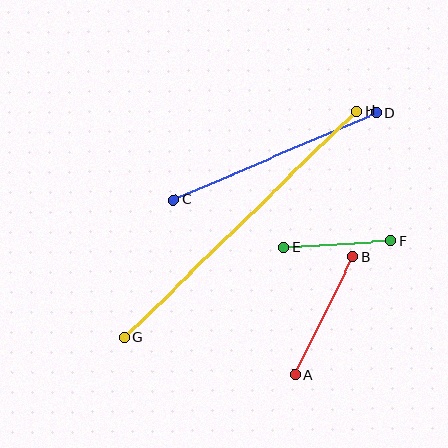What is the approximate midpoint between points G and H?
The midpoint is at approximately (241, 224) pixels.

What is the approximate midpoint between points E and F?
The midpoint is at approximately (337, 244) pixels.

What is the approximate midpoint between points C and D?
The midpoint is at approximately (275, 157) pixels.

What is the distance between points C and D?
The distance is approximately 220 pixels.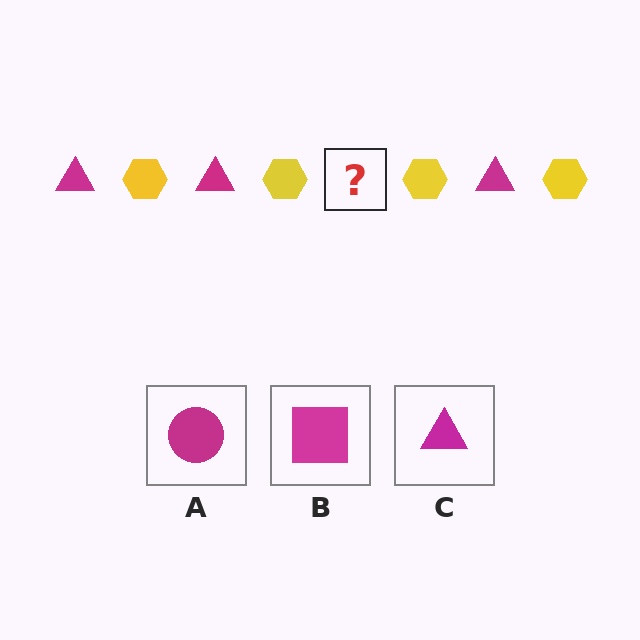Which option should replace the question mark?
Option C.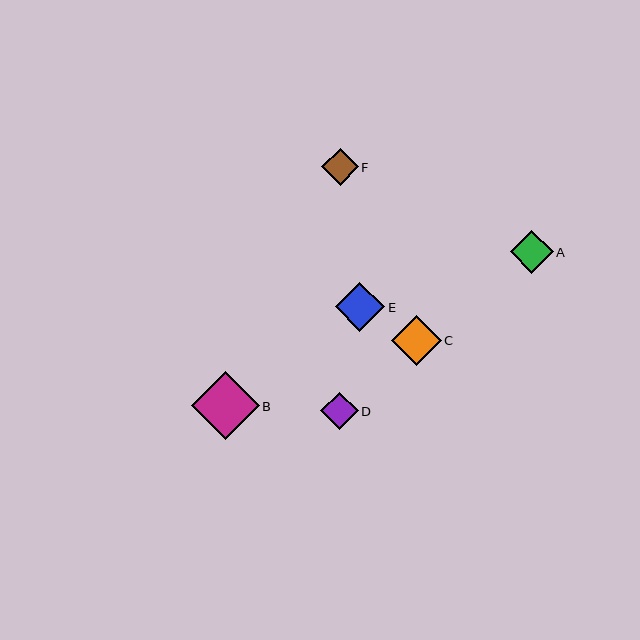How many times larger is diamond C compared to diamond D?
Diamond C is approximately 1.3 times the size of diamond D.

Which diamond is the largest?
Diamond B is the largest with a size of approximately 68 pixels.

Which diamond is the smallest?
Diamond F is the smallest with a size of approximately 37 pixels.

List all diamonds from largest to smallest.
From largest to smallest: B, C, E, A, D, F.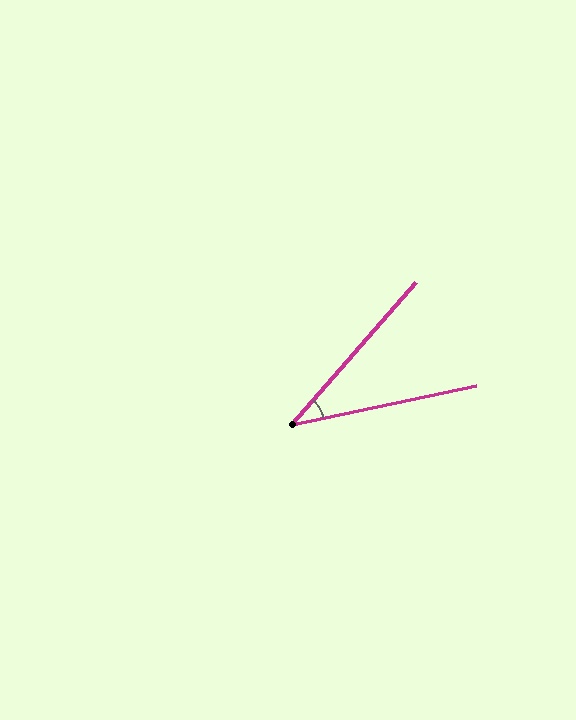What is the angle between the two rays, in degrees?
Approximately 37 degrees.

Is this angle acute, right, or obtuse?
It is acute.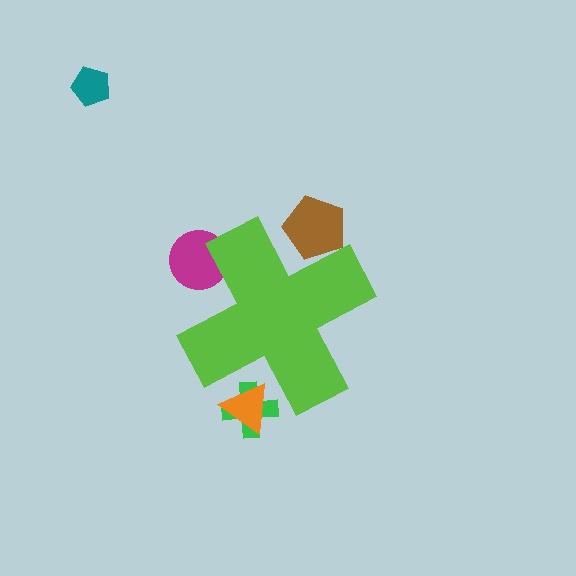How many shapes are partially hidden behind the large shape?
4 shapes are partially hidden.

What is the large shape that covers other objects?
A lime cross.